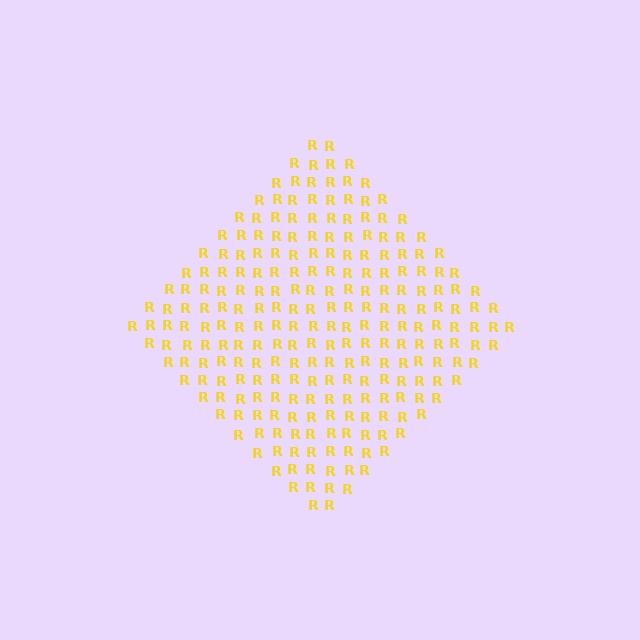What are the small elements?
The small elements are letter R's.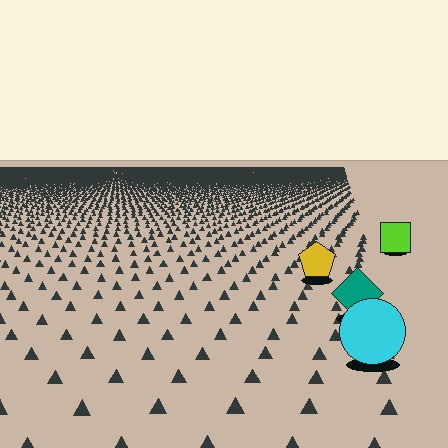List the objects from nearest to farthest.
From nearest to farthest: the cyan circle, the teal diamond, the yellow pentagon, the lime square.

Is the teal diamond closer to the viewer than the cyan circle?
No. The cyan circle is closer — you can tell from the texture gradient: the ground texture is coarser near it.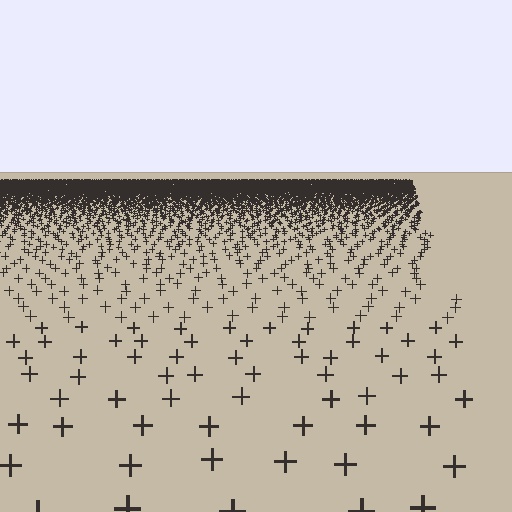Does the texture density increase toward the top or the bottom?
Density increases toward the top.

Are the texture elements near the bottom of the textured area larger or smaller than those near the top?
Larger. Near the bottom, elements are closer to the viewer and appear at a bigger on-screen size.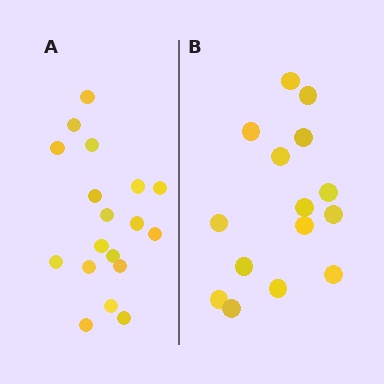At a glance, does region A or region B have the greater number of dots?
Region A (the left region) has more dots.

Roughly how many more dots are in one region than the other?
Region A has just a few more — roughly 2 or 3 more dots than region B.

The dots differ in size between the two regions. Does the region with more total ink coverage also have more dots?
No. Region B has more total ink coverage because its dots are larger, but region A actually contains more individual dots. Total area can be misleading — the number of items is what matters here.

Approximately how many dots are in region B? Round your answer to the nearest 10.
About 20 dots. (The exact count is 15, which rounds to 20.)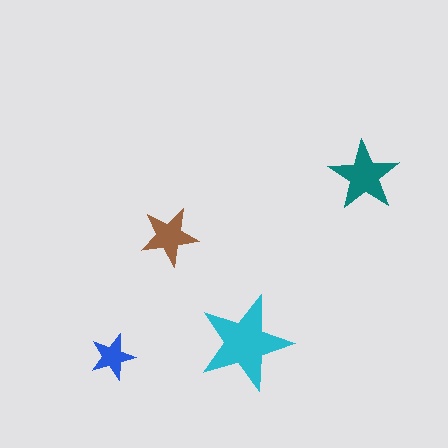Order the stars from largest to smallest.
the cyan one, the teal one, the brown one, the blue one.